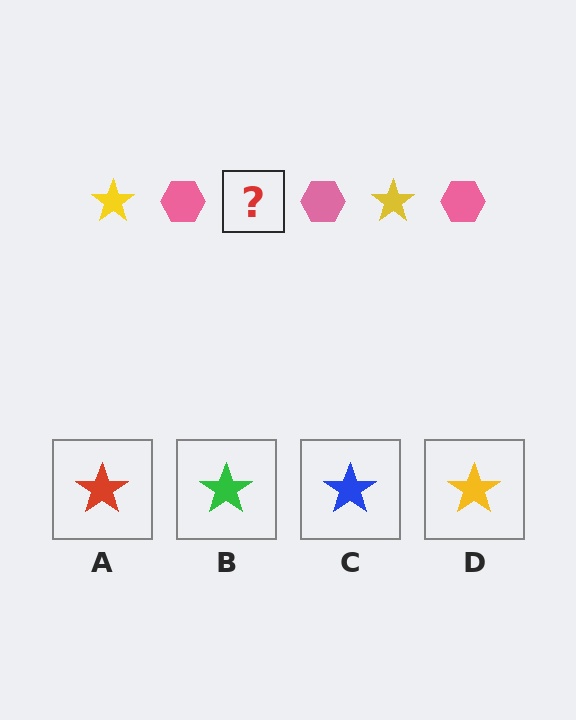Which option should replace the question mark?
Option D.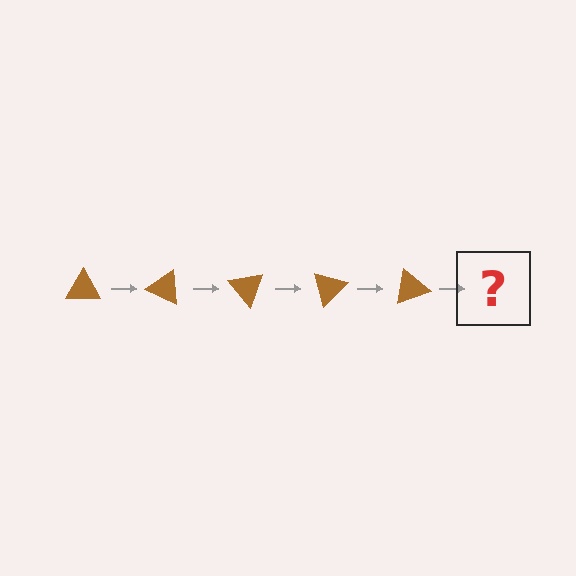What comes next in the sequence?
The next element should be a brown triangle rotated 125 degrees.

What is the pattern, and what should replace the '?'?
The pattern is that the triangle rotates 25 degrees each step. The '?' should be a brown triangle rotated 125 degrees.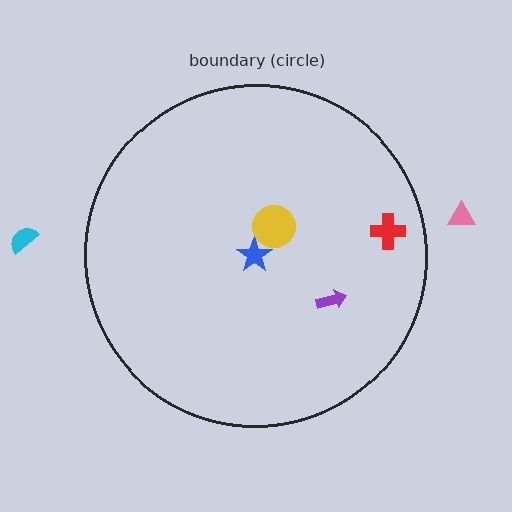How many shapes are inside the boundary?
4 inside, 2 outside.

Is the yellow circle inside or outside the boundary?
Inside.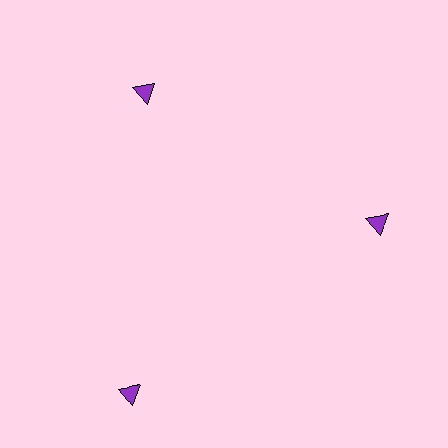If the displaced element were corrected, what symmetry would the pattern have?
It would have 3-fold rotational symmetry — the pattern would map onto itself every 120 degrees.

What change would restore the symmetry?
The symmetry would be restored by moving it inward, back onto the ring so that all 3 triangles sit at equal angles and equal distance from the center.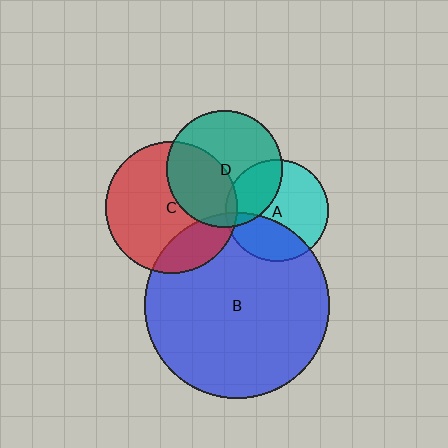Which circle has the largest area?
Circle B (blue).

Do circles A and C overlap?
Yes.